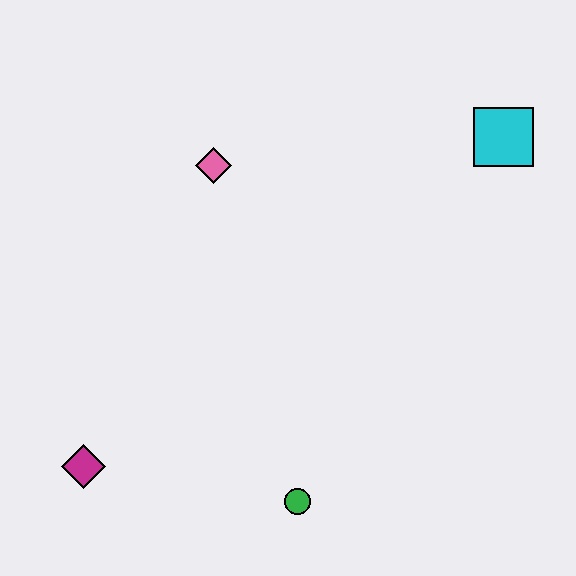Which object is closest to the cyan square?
The pink diamond is closest to the cyan square.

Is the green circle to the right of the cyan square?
No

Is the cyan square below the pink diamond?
No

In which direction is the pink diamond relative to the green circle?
The pink diamond is above the green circle.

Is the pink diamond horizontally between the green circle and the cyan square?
No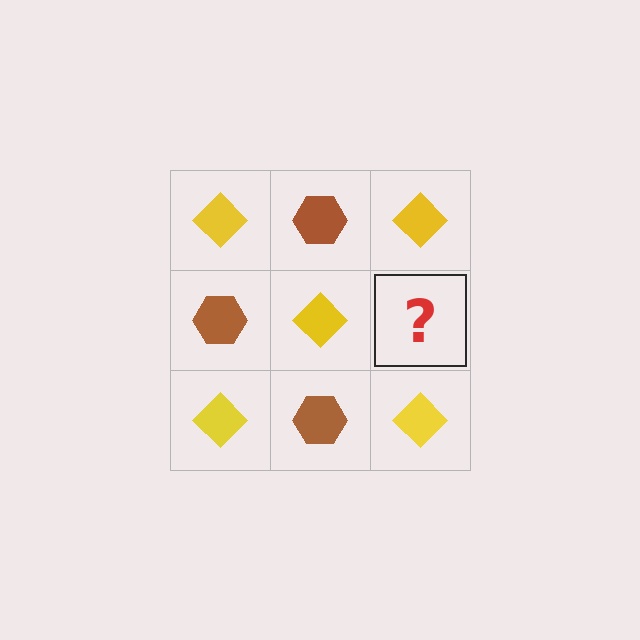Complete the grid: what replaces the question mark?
The question mark should be replaced with a brown hexagon.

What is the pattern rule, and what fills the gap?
The rule is that it alternates yellow diamond and brown hexagon in a checkerboard pattern. The gap should be filled with a brown hexagon.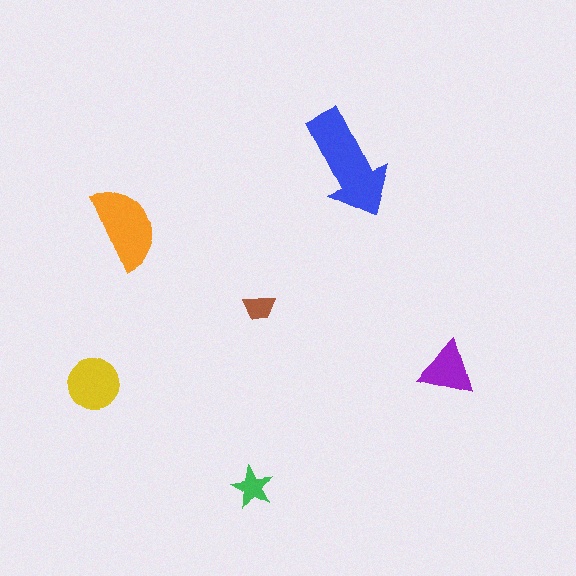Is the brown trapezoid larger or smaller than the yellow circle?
Smaller.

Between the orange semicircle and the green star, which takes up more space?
The orange semicircle.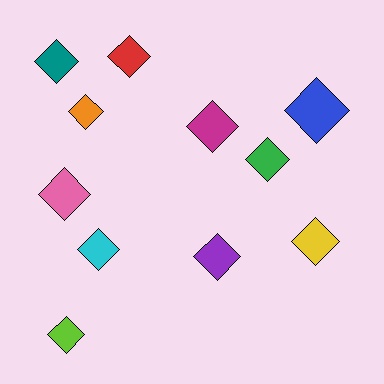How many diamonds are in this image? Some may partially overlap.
There are 11 diamonds.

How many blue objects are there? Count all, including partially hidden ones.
There is 1 blue object.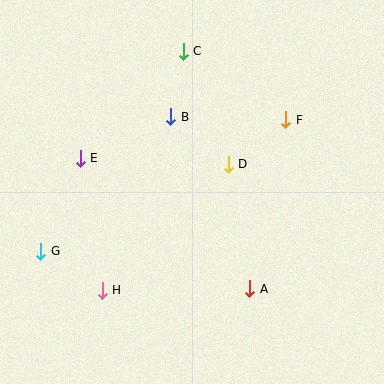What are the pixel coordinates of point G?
Point G is at (41, 251).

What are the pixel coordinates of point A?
Point A is at (250, 289).